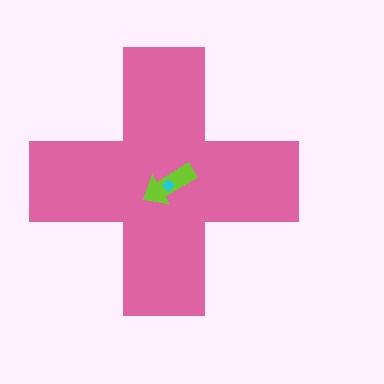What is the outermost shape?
The pink cross.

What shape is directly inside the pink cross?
The lime arrow.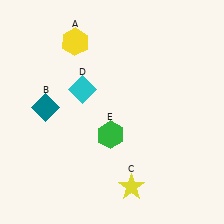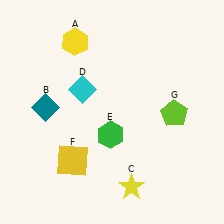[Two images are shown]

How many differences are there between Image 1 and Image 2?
There are 2 differences between the two images.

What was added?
A yellow square (F), a lime pentagon (G) were added in Image 2.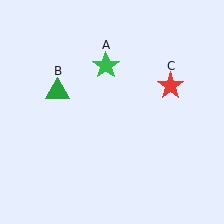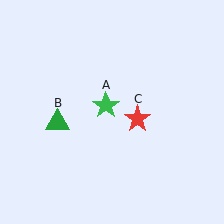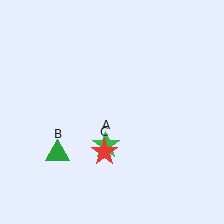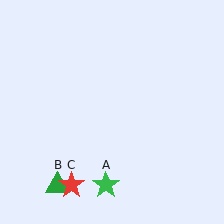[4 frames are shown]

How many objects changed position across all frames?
3 objects changed position: green star (object A), green triangle (object B), red star (object C).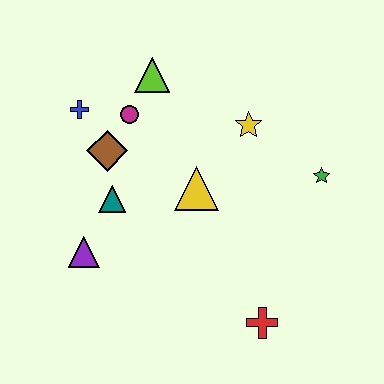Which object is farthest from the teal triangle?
The green star is farthest from the teal triangle.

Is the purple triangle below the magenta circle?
Yes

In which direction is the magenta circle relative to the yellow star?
The magenta circle is to the left of the yellow star.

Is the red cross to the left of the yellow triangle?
No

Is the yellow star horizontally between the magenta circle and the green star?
Yes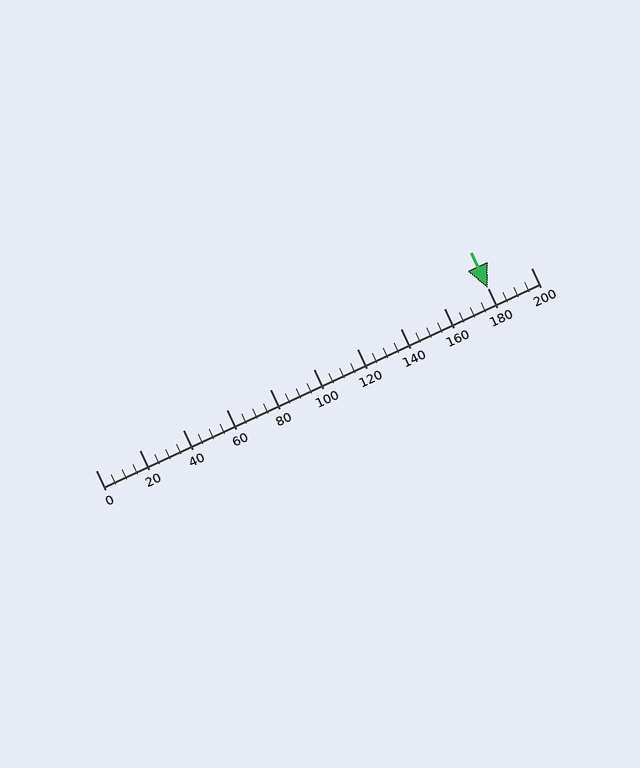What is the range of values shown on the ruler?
The ruler shows values from 0 to 200.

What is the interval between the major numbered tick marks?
The major tick marks are spaced 20 units apart.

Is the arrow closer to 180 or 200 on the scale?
The arrow is closer to 180.